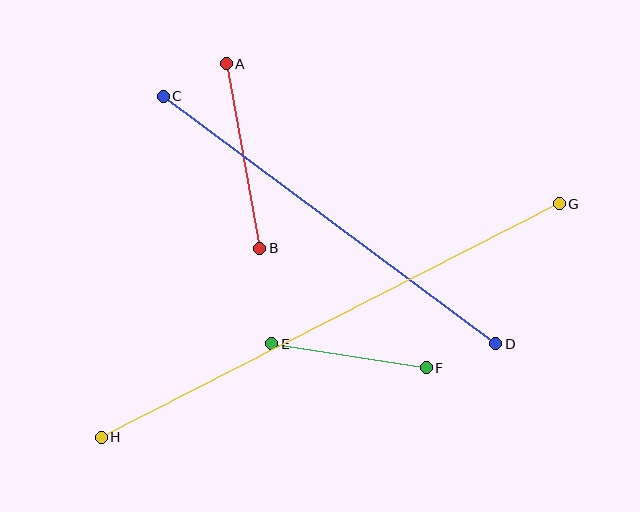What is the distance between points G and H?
The distance is approximately 514 pixels.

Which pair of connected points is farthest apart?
Points G and H are farthest apart.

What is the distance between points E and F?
The distance is approximately 156 pixels.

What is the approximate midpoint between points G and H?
The midpoint is at approximately (330, 321) pixels.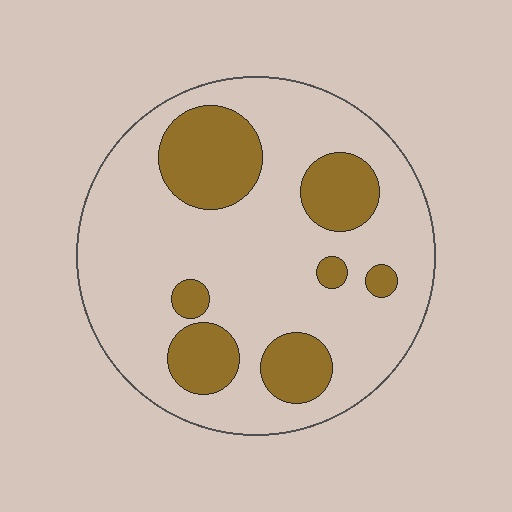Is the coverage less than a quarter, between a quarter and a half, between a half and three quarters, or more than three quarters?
Less than a quarter.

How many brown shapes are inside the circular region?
7.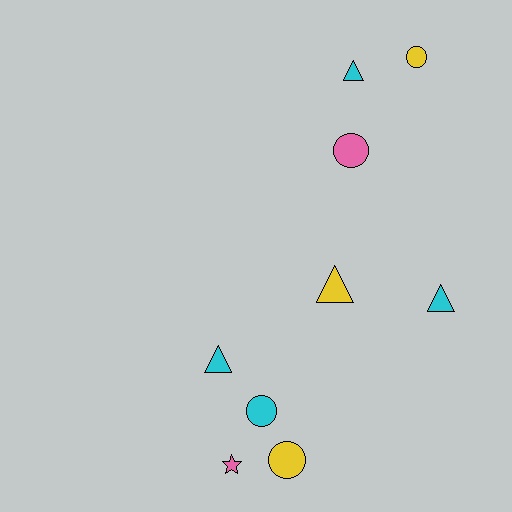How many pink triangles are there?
There are no pink triangles.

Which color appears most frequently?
Cyan, with 4 objects.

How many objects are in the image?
There are 9 objects.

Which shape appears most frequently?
Triangle, with 4 objects.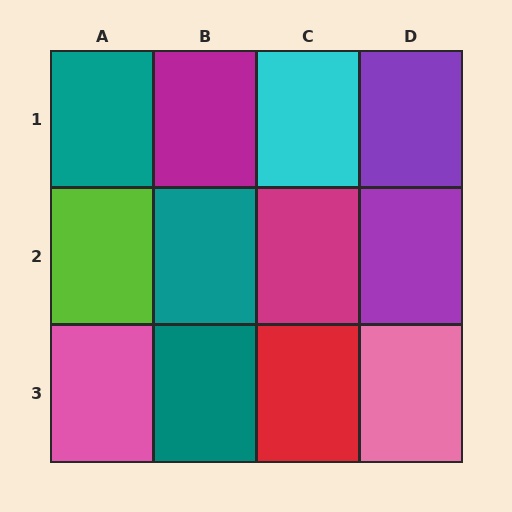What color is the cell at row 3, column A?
Pink.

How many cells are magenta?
2 cells are magenta.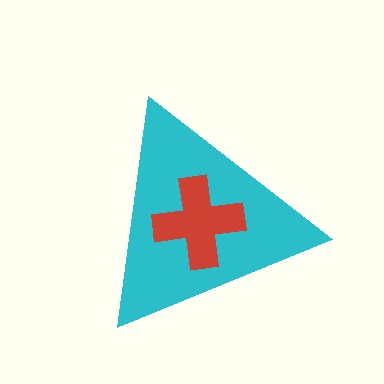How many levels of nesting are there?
2.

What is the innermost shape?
The red cross.